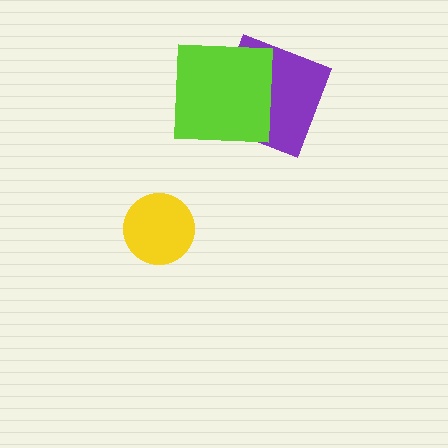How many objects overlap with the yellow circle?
0 objects overlap with the yellow circle.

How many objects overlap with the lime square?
1 object overlaps with the lime square.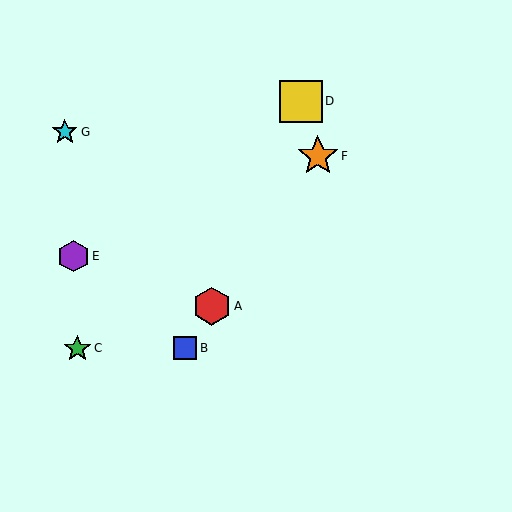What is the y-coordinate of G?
Object G is at y≈132.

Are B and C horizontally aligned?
Yes, both are at y≈348.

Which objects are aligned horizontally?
Objects B, C are aligned horizontally.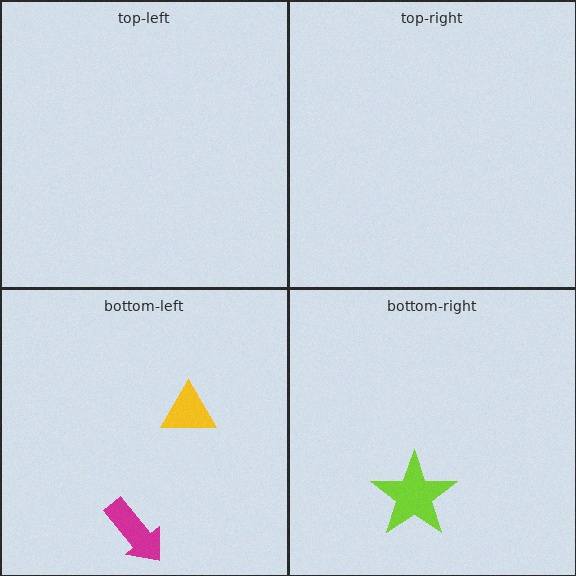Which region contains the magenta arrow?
The bottom-left region.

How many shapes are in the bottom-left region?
2.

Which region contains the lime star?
The bottom-right region.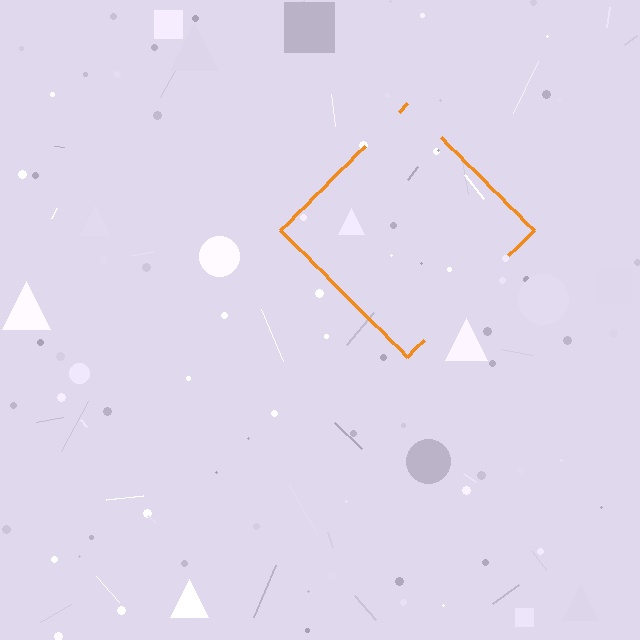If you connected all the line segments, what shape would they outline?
They would outline a diamond.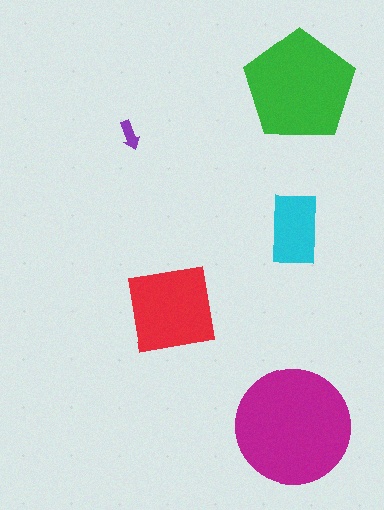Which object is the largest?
The magenta circle.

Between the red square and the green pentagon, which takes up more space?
The green pentagon.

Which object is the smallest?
The purple arrow.